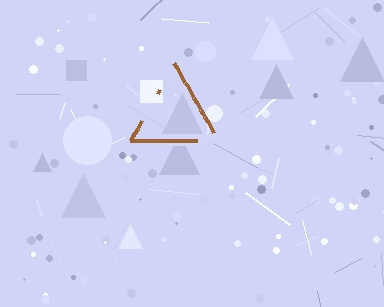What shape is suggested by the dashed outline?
The dashed outline suggests a triangle.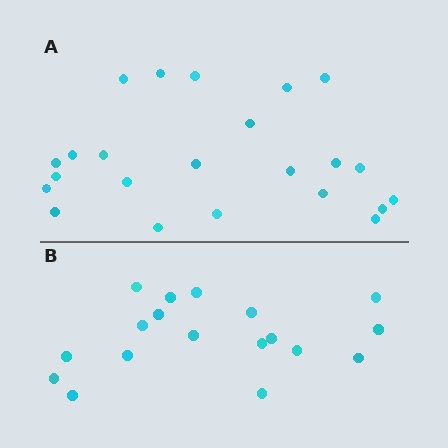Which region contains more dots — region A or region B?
Region A (the top region) has more dots.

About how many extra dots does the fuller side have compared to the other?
Region A has about 5 more dots than region B.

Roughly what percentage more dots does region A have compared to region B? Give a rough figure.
About 30% more.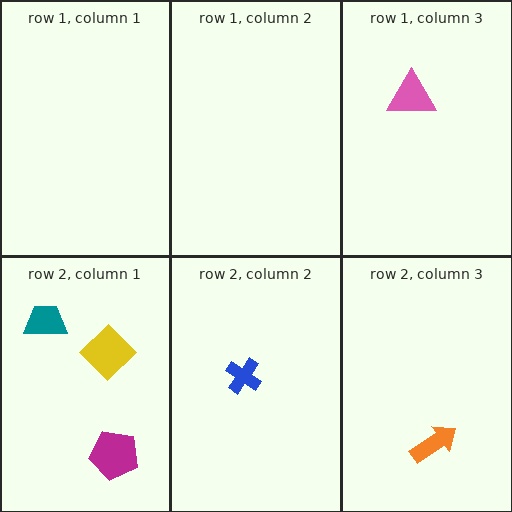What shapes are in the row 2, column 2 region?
The blue cross.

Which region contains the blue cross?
The row 2, column 2 region.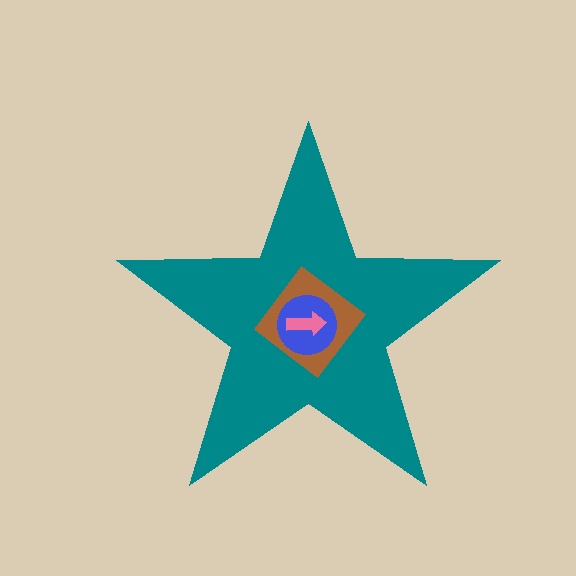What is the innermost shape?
The pink arrow.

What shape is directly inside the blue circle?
The pink arrow.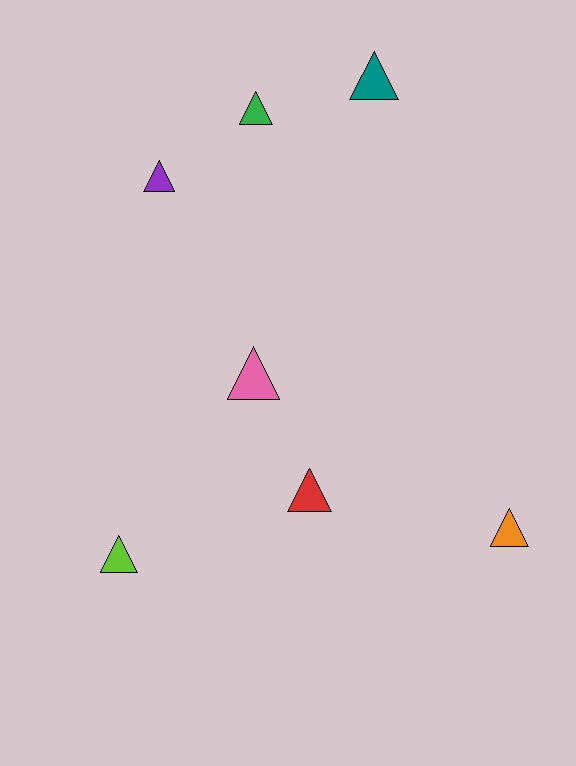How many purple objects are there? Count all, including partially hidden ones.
There is 1 purple object.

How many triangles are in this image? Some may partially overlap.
There are 7 triangles.